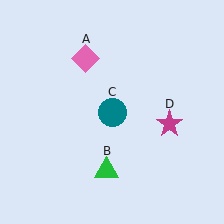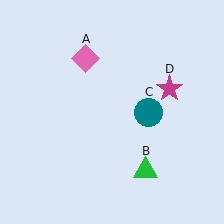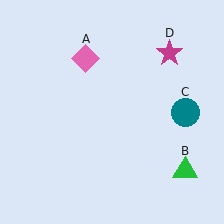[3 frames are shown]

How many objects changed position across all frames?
3 objects changed position: green triangle (object B), teal circle (object C), magenta star (object D).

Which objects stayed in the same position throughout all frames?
Pink diamond (object A) remained stationary.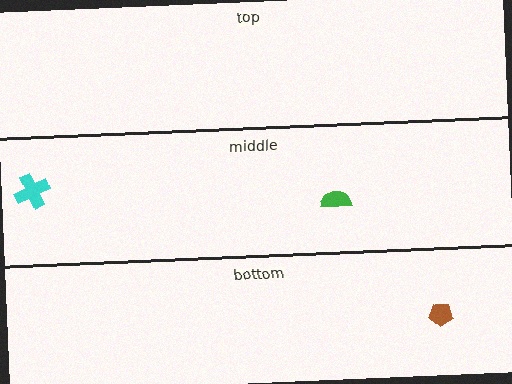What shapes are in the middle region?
The cyan cross, the green semicircle.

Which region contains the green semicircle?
The middle region.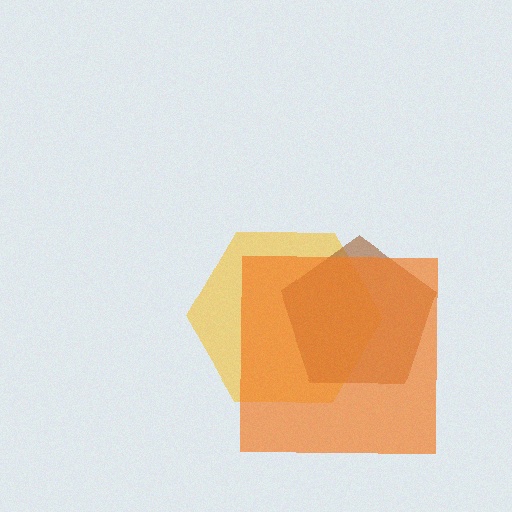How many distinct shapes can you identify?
There are 3 distinct shapes: a yellow hexagon, a brown pentagon, an orange square.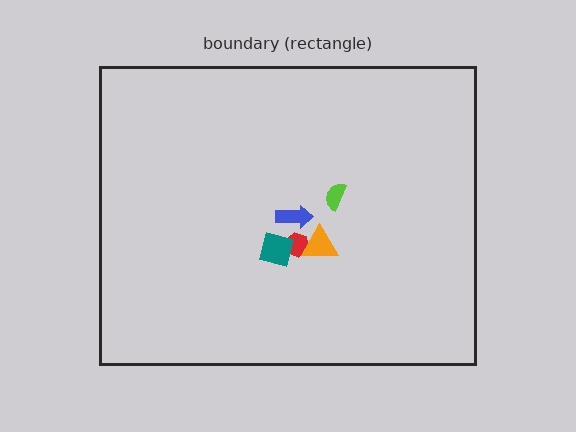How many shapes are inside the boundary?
5 inside, 0 outside.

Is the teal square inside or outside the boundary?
Inside.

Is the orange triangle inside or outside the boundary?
Inside.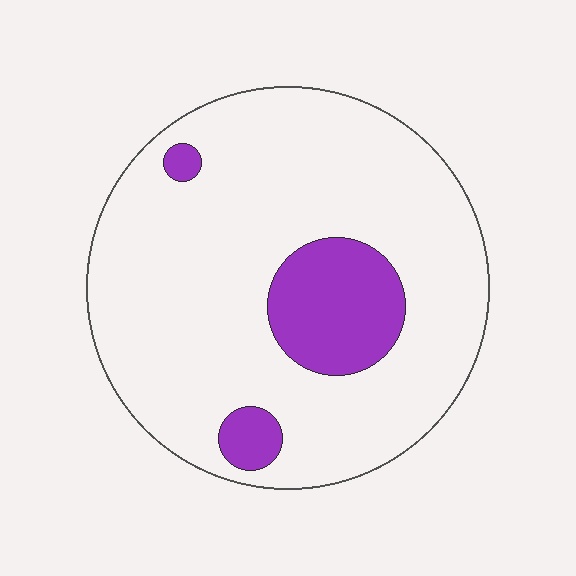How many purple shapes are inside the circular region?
3.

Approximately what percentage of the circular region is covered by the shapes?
Approximately 15%.